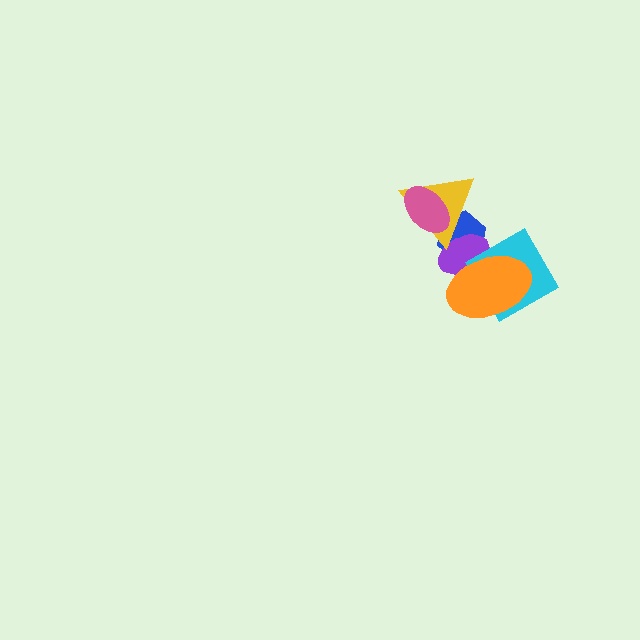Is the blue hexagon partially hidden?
Yes, it is partially covered by another shape.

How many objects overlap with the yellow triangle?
3 objects overlap with the yellow triangle.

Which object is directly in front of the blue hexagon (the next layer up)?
The purple ellipse is directly in front of the blue hexagon.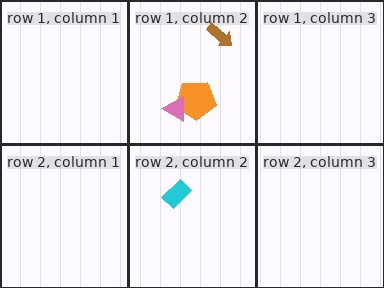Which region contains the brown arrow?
The row 1, column 2 region.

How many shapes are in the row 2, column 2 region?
1.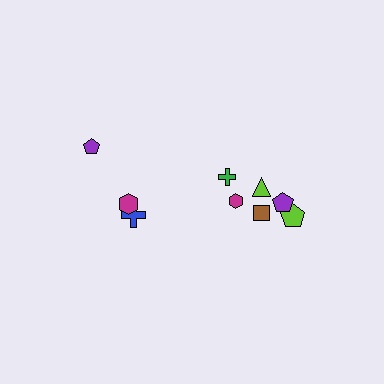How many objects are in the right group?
There are 6 objects.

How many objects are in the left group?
There are 3 objects.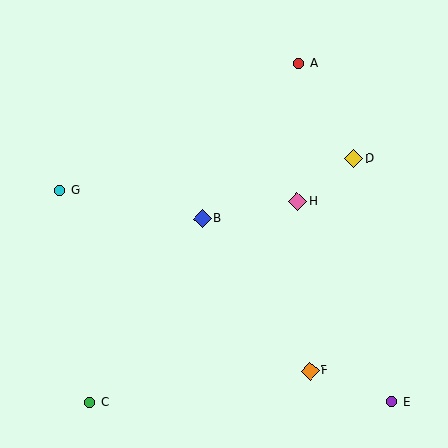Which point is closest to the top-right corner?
Point A is closest to the top-right corner.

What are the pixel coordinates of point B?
Point B is at (202, 219).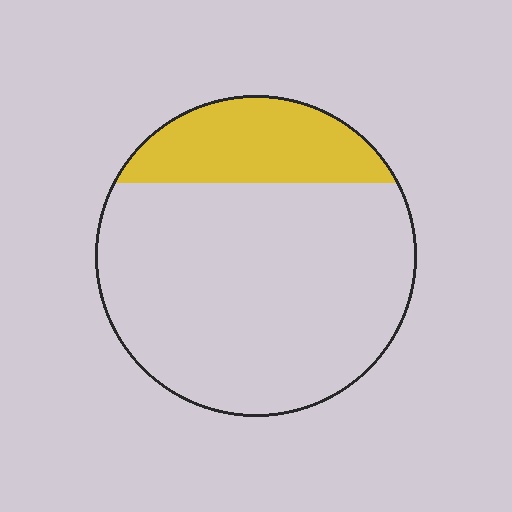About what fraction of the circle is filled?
About one fifth (1/5).